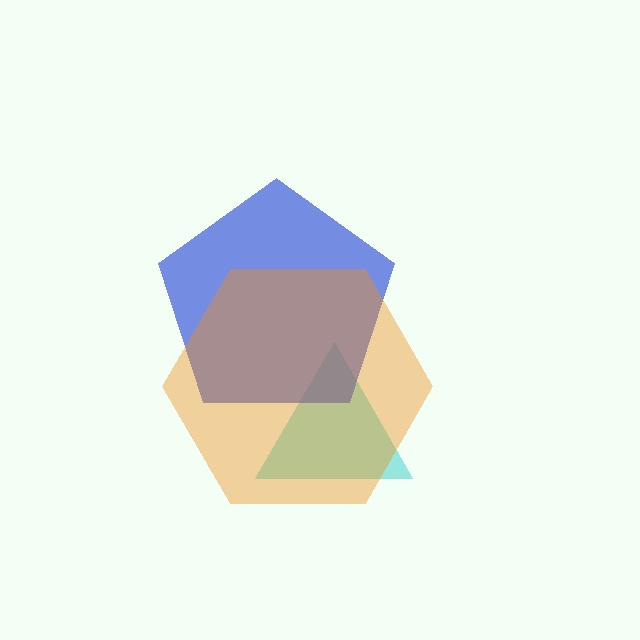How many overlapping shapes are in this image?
There are 3 overlapping shapes in the image.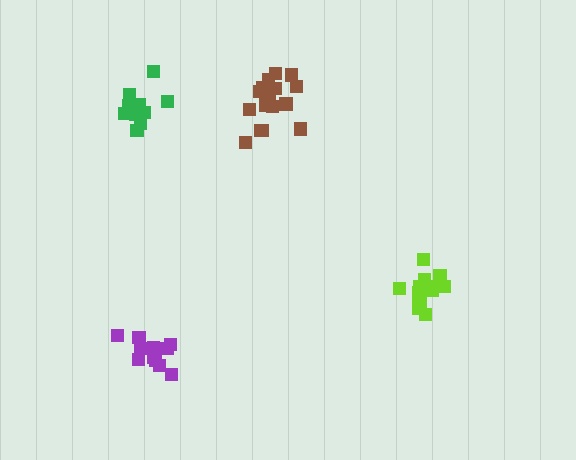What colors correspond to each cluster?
The clusters are colored: purple, brown, lime, green.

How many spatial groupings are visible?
There are 4 spatial groupings.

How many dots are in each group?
Group 1: 12 dots, Group 2: 16 dots, Group 3: 15 dots, Group 4: 11 dots (54 total).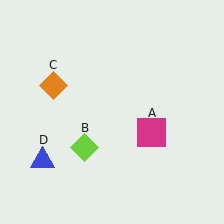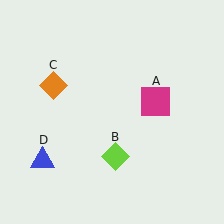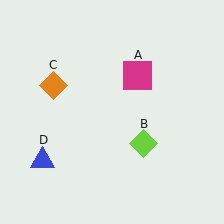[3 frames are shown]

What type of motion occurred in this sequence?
The magenta square (object A), lime diamond (object B) rotated counterclockwise around the center of the scene.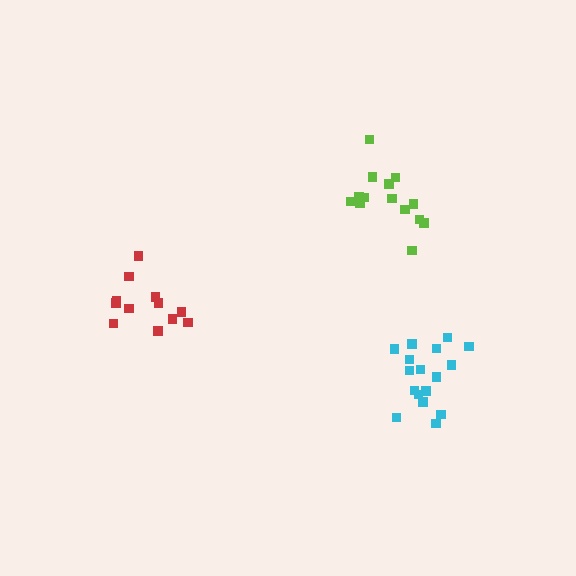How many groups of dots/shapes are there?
There are 3 groups.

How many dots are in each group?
Group 1: 12 dots, Group 2: 17 dots, Group 3: 14 dots (43 total).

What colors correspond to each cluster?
The clusters are colored: red, cyan, lime.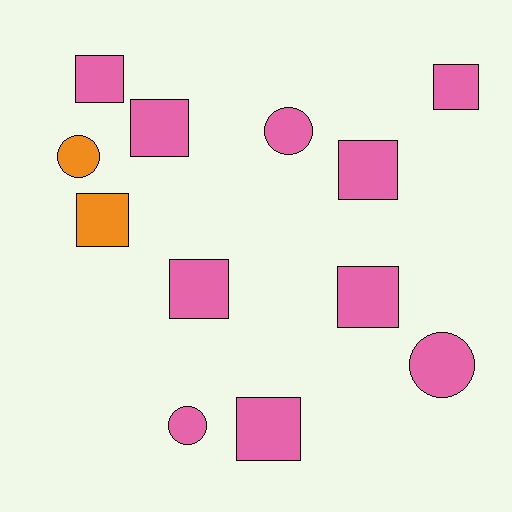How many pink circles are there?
There are 3 pink circles.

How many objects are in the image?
There are 12 objects.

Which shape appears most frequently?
Square, with 8 objects.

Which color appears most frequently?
Pink, with 10 objects.